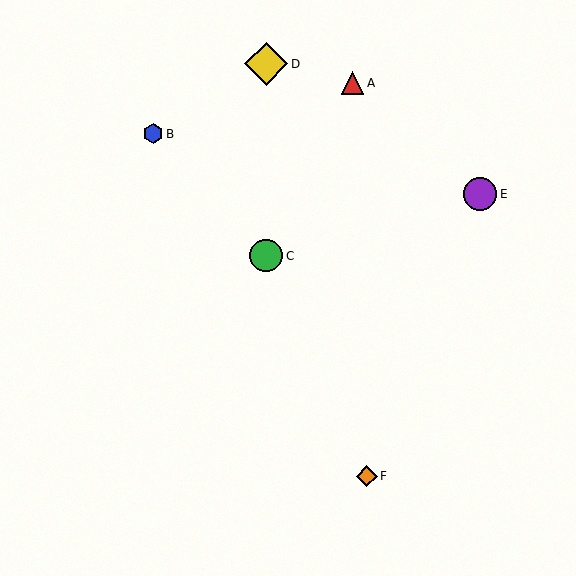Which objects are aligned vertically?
Objects C, D are aligned vertically.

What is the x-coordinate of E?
Object E is at x≈480.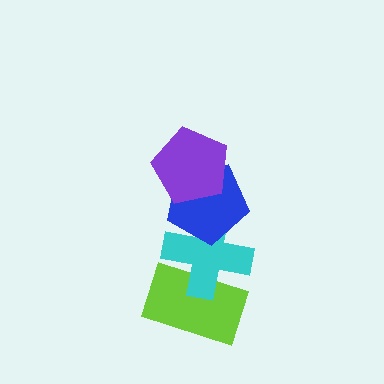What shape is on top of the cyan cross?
The blue pentagon is on top of the cyan cross.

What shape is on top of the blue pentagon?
The purple pentagon is on top of the blue pentagon.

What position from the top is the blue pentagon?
The blue pentagon is 2nd from the top.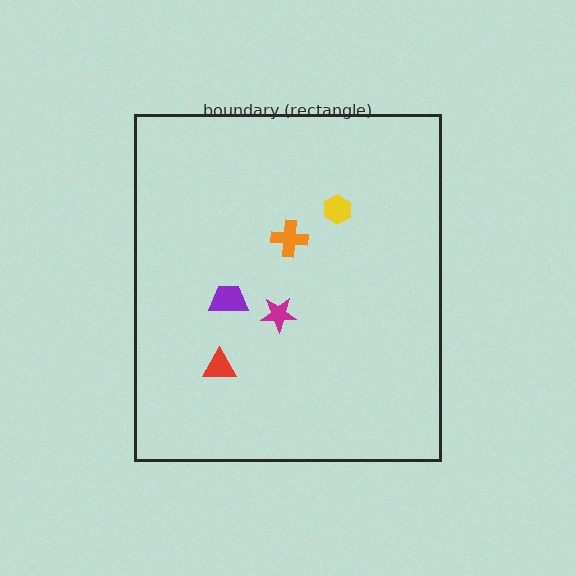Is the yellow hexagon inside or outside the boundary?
Inside.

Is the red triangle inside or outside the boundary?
Inside.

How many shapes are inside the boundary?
5 inside, 0 outside.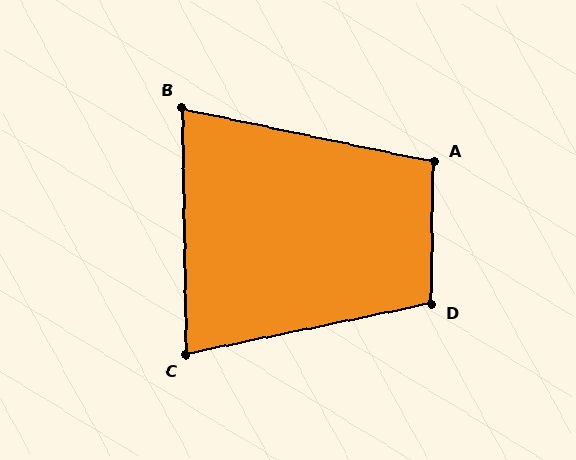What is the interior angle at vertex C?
Approximately 79 degrees (acute).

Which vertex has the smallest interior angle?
B, at approximately 77 degrees.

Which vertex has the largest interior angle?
D, at approximately 103 degrees.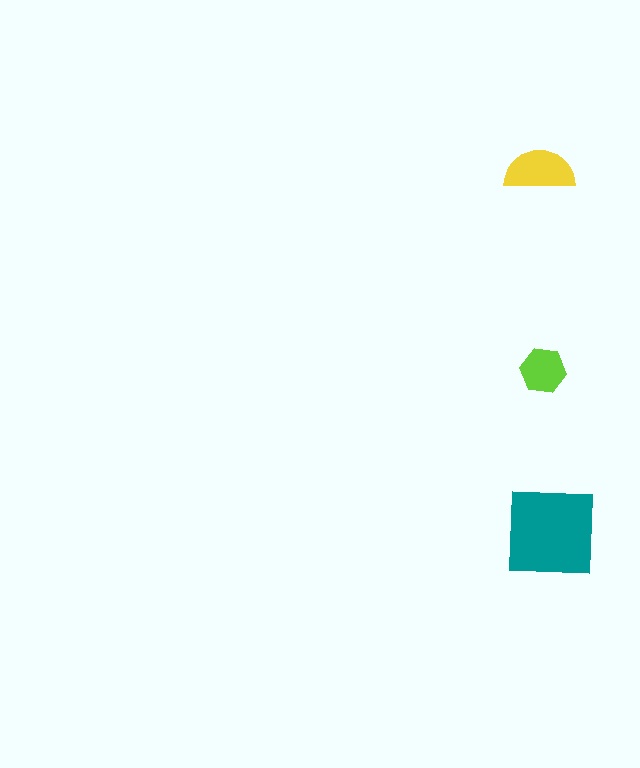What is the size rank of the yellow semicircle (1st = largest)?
2nd.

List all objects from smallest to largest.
The lime hexagon, the yellow semicircle, the teal square.